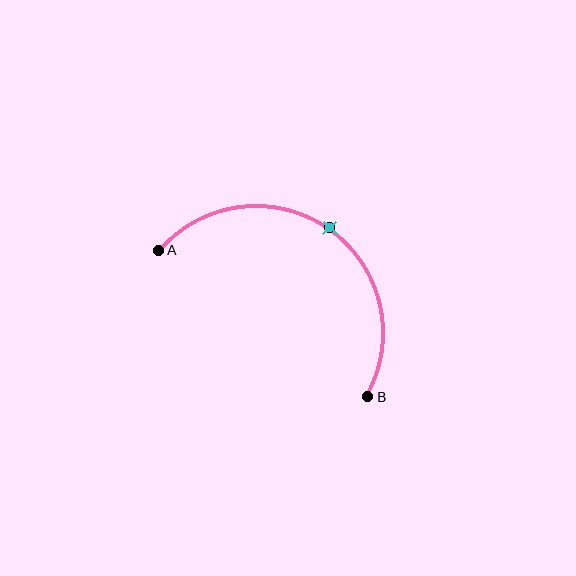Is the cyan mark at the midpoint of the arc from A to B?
Yes. The cyan mark lies on the arc at equal arc-length from both A and B — it is the arc midpoint.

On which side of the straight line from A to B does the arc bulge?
The arc bulges above and to the right of the straight line connecting A and B.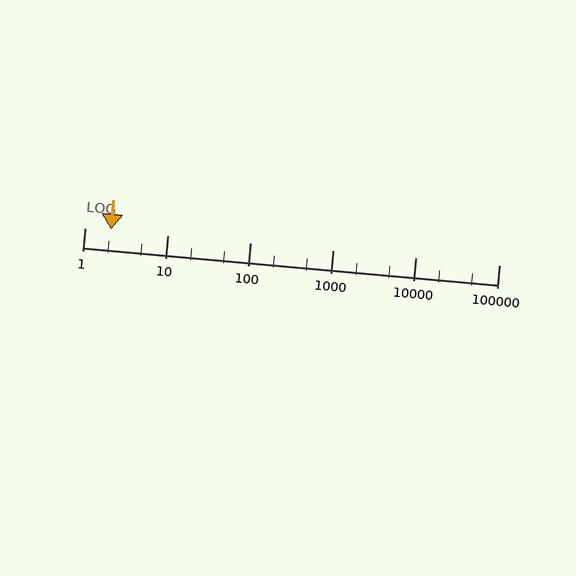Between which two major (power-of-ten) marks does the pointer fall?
The pointer is between 1 and 10.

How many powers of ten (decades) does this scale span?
The scale spans 5 decades, from 1 to 100000.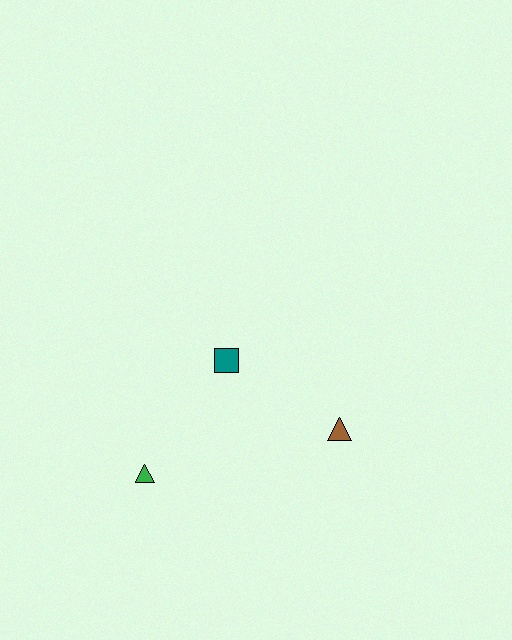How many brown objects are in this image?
There is 1 brown object.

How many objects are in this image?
There are 3 objects.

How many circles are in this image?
There are no circles.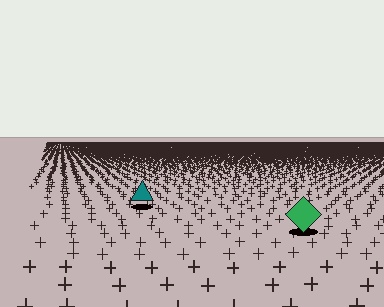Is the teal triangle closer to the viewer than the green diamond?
No. The green diamond is closer — you can tell from the texture gradient: the ground texture is coarser near it.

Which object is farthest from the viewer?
The teal triangle is farthest from the viewer. It appears smaller and the ground texture around it is denser.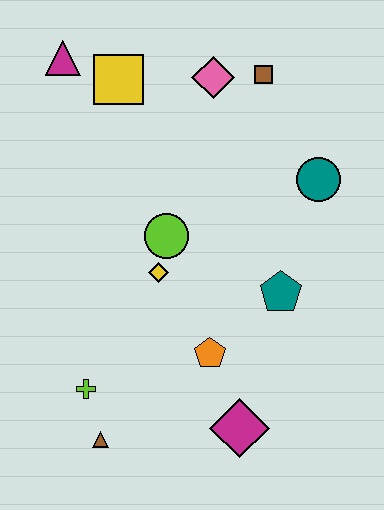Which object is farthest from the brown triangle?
The brown square is farthest from the brown triangle.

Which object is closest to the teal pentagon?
The orange pentagon is closest to the teal pentagon.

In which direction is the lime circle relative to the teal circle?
The lime circle is to the left of the teal circle.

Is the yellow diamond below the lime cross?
No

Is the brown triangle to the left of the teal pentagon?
Yes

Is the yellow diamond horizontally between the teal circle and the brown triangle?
Yes